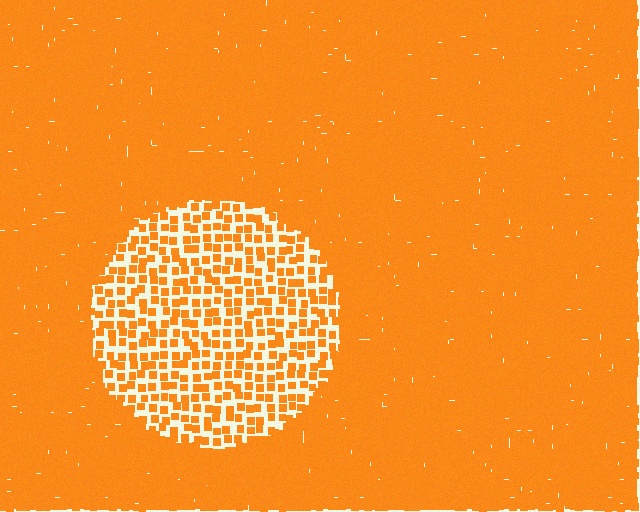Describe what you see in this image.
The image contains small orange elements arranged at two different densities. A circle-shaped region is visible where the elements are less densely packed than the surrounding area.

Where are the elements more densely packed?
The elements are more densely packed outside the circle boundary.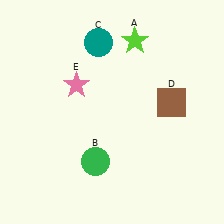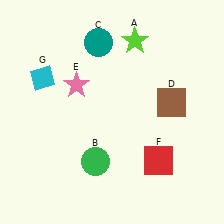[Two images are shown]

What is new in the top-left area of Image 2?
A cyan diamond (G) was added in the top-left area of Image 2.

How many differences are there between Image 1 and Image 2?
There are 2 differences between the two images.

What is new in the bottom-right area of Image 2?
A red square (F) was added in the bottom-right area of Image 2.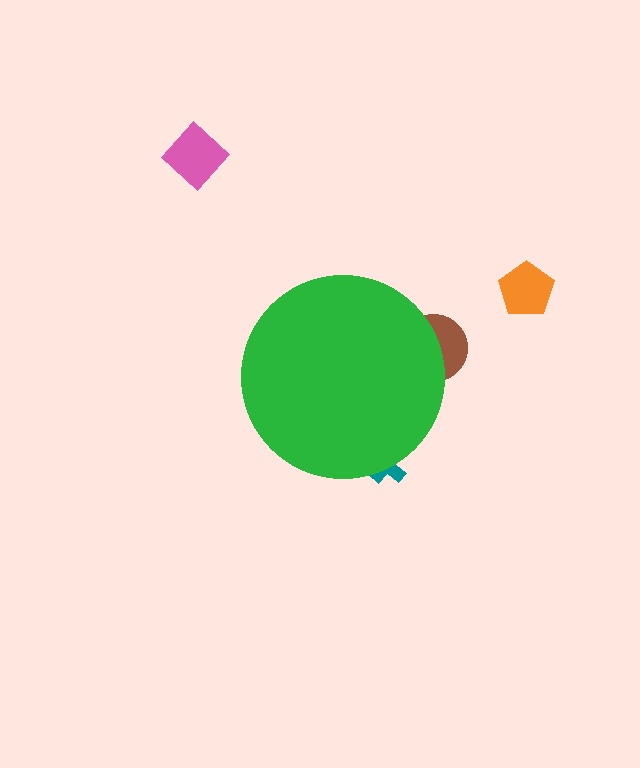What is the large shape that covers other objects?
A green circle.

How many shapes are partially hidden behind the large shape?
2 shapes are partially hidden.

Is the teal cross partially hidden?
Yes, the teal cross is partially hidden behind the green circle.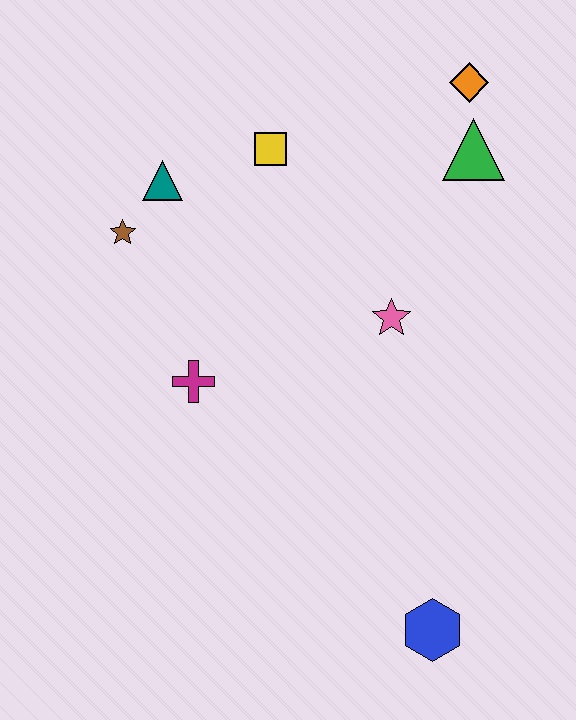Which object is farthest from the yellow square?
The blue hexagon is farthest from the yellow square.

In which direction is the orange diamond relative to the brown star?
The orange diamond is to the right of the brown star.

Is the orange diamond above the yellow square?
Yes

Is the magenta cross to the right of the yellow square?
No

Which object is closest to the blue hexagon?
The pink star is closest to the blue hexagon.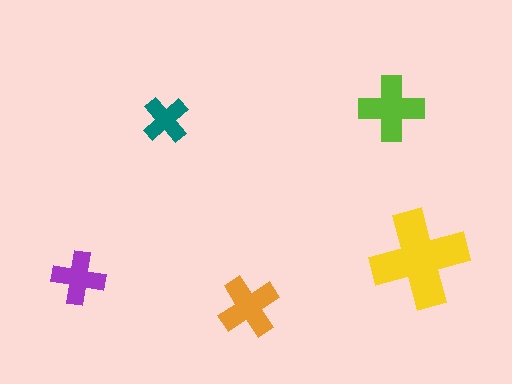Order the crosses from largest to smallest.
the yellow one, the lime one, the orange one, the purple one, the teal one.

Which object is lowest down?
The orange cross is bottommost.